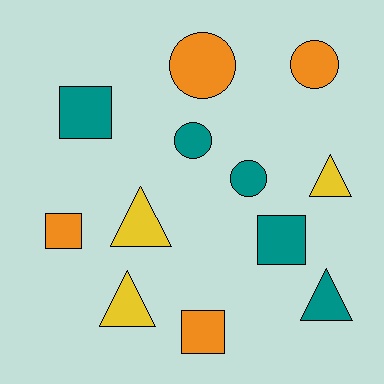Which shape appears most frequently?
Circle, with 4 objects.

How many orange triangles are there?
There are no orange triangles.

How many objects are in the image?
There are 12 objects.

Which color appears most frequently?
Teal, with 5 objects.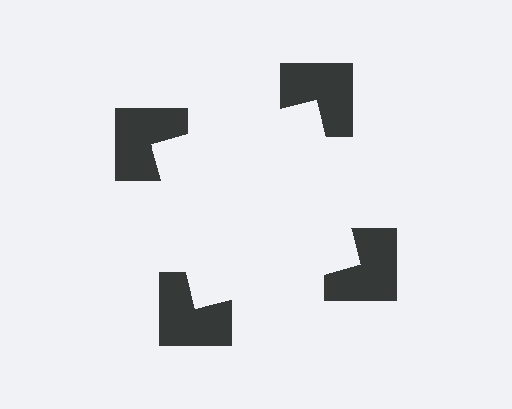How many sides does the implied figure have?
4 sides.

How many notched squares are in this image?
There are 4 — one at each vertex of the illusory square.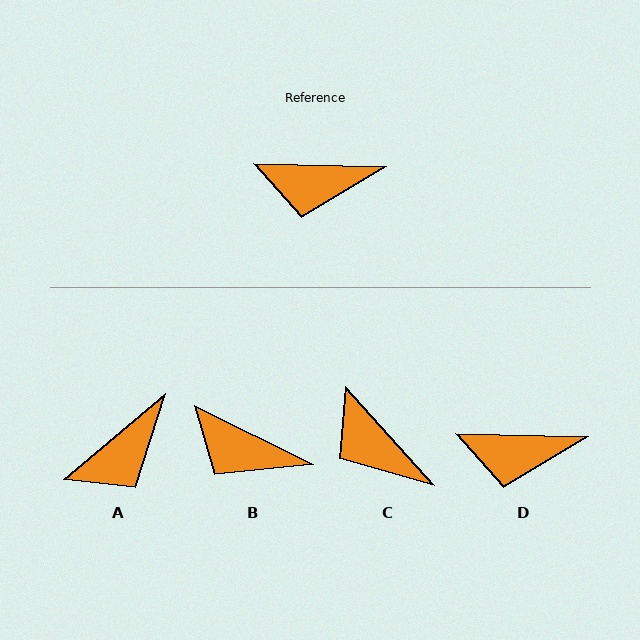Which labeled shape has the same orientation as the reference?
D.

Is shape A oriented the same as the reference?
No, it is off by about 41 degrees.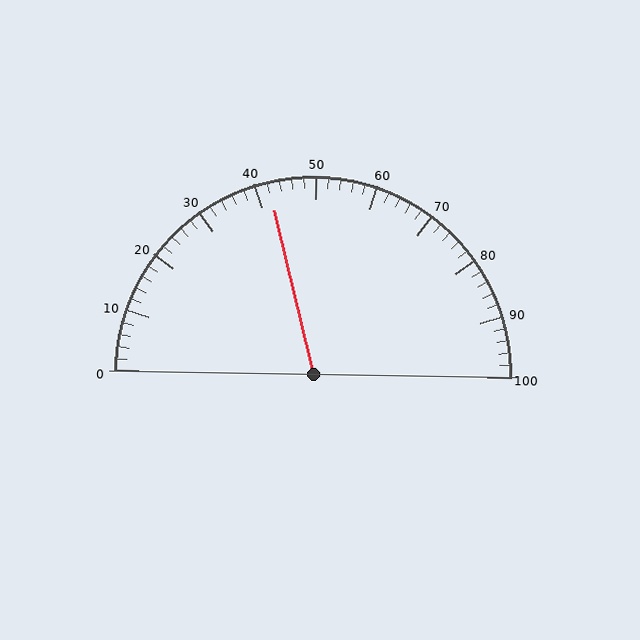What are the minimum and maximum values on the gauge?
The gauge ranges from 0 to 100.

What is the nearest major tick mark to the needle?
The nearest major tick mark is 40.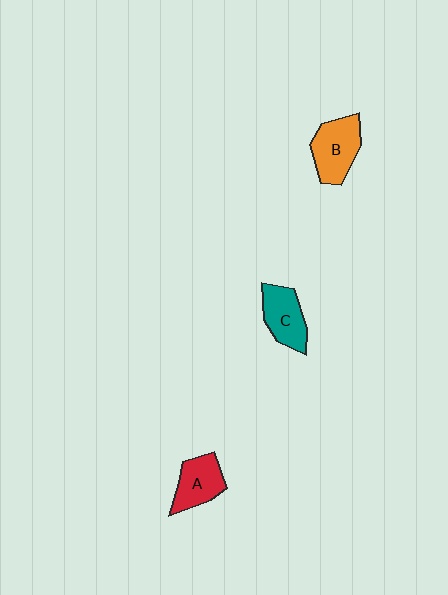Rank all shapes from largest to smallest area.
From largest to smallest: B (orange), C (teal), A (red).